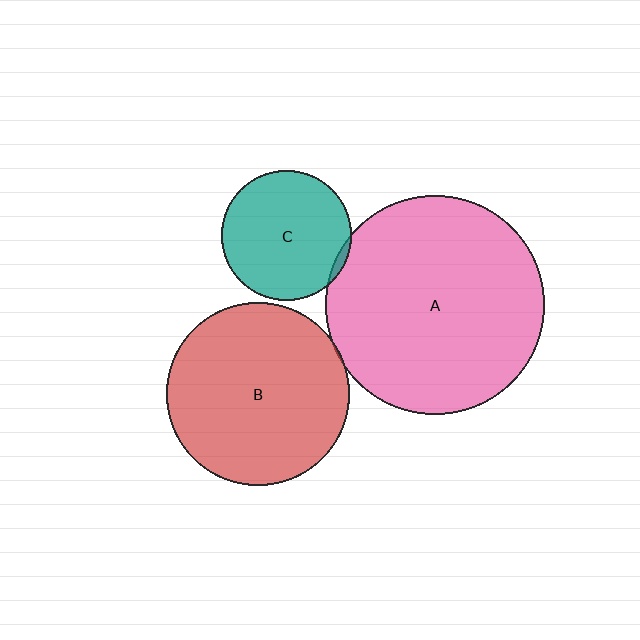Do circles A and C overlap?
Yes.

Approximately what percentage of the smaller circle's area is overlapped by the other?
Approximately 5%.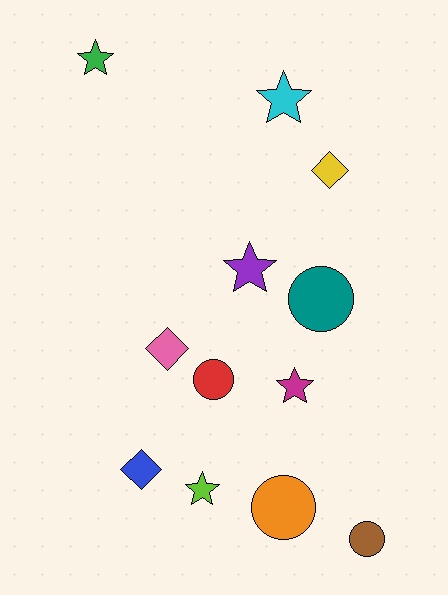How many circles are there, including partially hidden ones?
There are 4 circles.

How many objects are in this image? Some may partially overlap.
There are 12 objects.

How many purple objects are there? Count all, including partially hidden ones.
There is 1 purple object.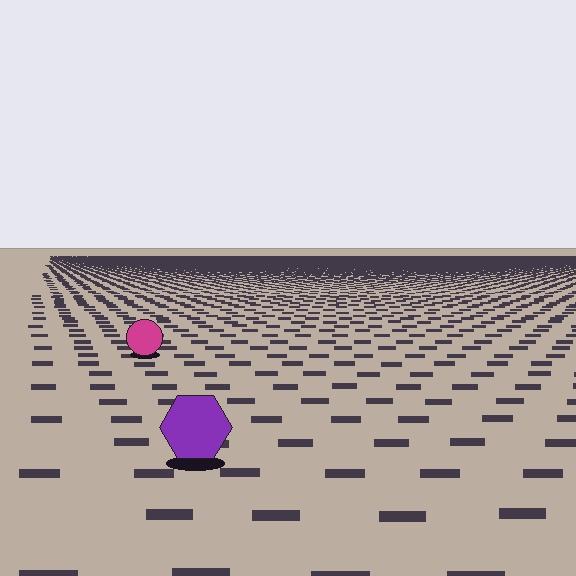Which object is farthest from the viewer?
The magenta circle is farthest from the viewer. It appears smaller and the ground texture around it is denser.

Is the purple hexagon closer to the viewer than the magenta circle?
Yes. The purple hexagon is closer — you can tell from the texture gradient: the ground texture is coarser near it.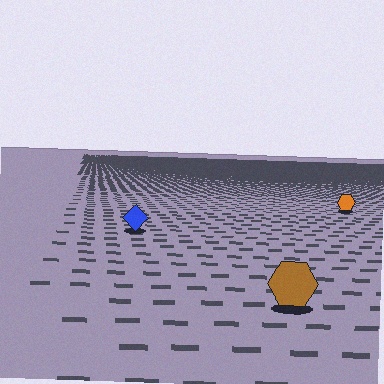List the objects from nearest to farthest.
From nearest to farthest: the brown hexagon, the blue diamond, the orange hexagon.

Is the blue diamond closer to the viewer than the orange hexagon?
Yes. The blue diamond is closer — you can tell from the texture gradient: the ground texture is coarser near it.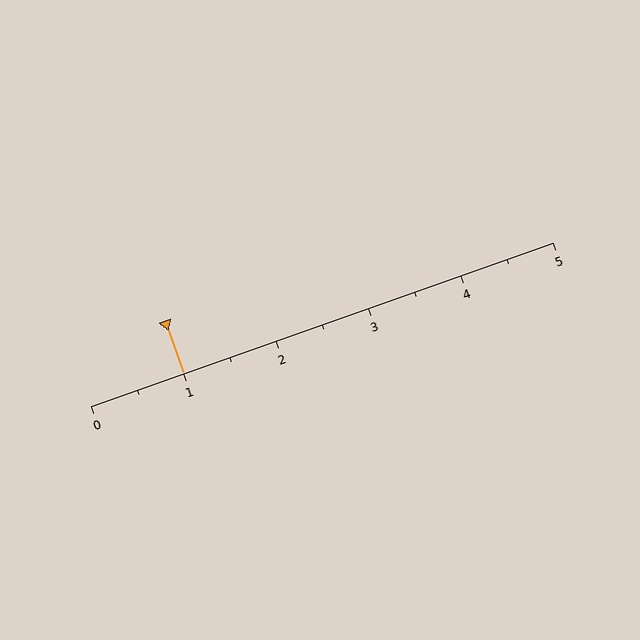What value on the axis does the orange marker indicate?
The marker indicates approximately 1.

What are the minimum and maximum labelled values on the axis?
The axis runs from 0 to 5.